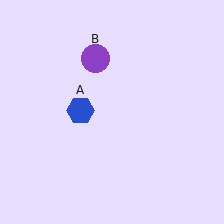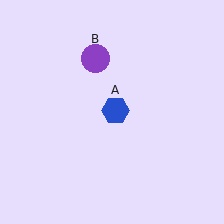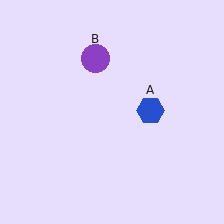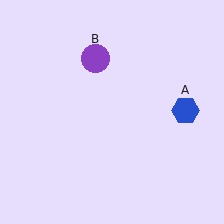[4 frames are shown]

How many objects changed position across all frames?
1 object changed position: blue hexagon (object A).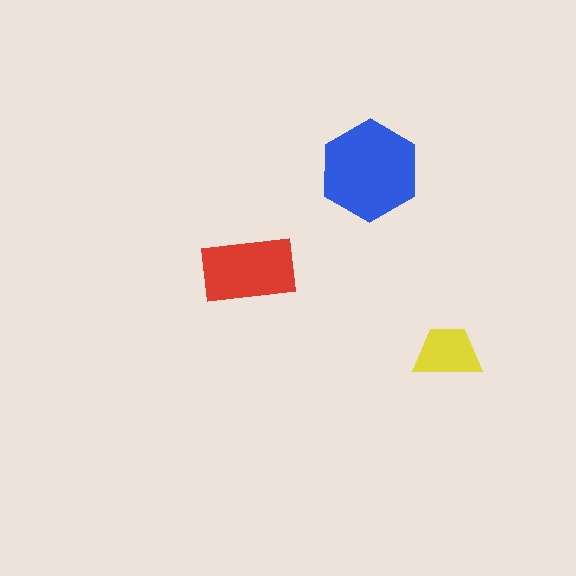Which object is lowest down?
The yellow trapezoid is bottommost.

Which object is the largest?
The blue hexagon.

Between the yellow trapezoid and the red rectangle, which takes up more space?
The red rectangle.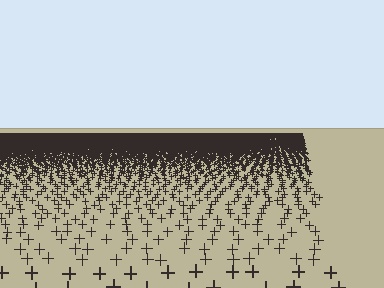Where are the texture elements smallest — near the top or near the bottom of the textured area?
Near the top.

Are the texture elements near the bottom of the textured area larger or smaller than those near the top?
Larger. Near the bottom, elements are closer to the viewer and appear at a bigger on-screen size.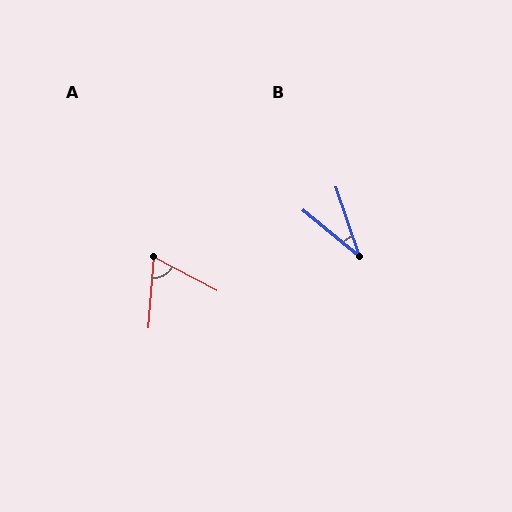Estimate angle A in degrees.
Approximately 67 degrees.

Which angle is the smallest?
B, at approximately 32 degrees.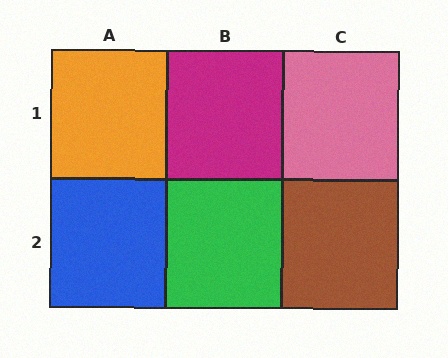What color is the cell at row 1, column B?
Magenta.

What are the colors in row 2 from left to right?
Blue, green, brown.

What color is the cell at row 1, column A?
Orange.